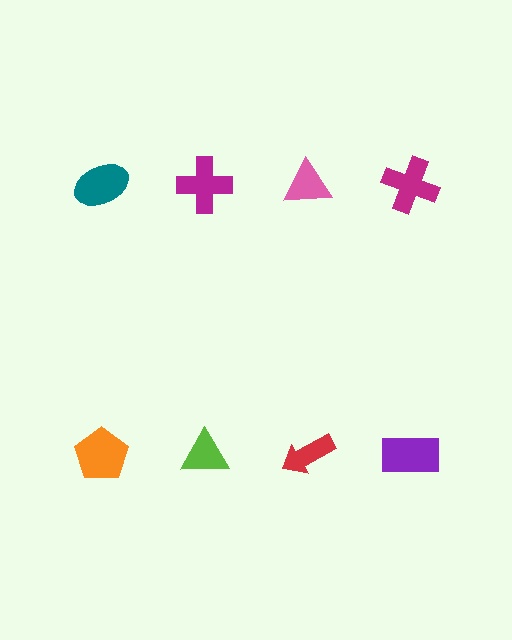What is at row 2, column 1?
An orange pentagon.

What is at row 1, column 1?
A teal ellipse.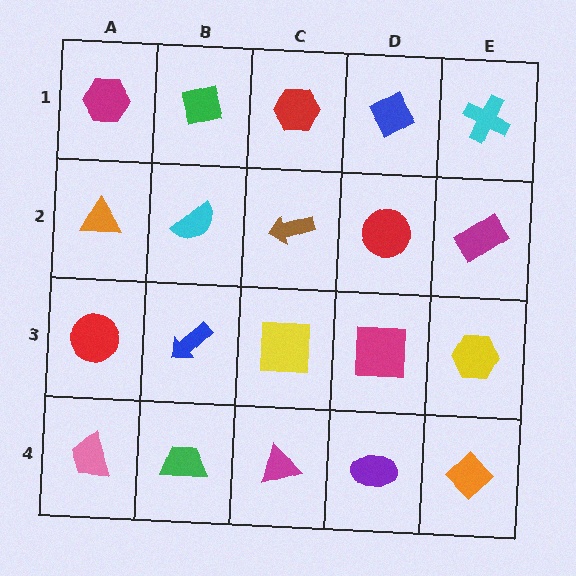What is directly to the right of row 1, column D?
A cyan cross.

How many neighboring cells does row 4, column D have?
3.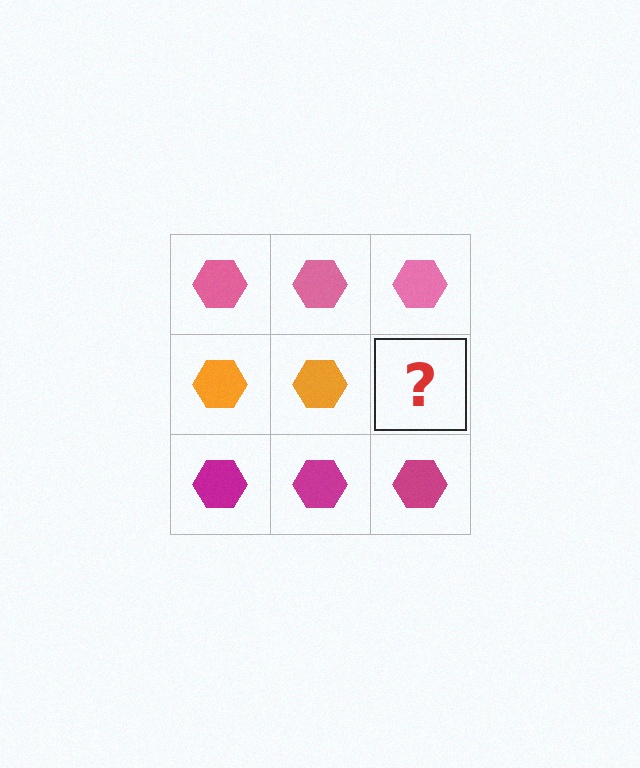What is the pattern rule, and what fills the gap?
The rule is that each row has a consistent color. The gap should be filled with an orange hexagon.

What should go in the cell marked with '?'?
The missing cell should contain an orange hexagon.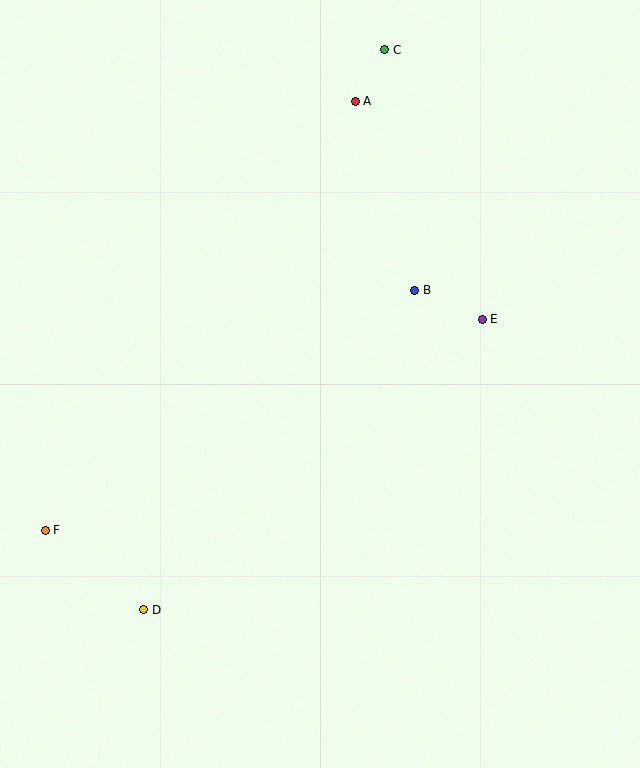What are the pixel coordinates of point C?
Point C is at (385, 50).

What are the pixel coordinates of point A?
Point A is at (355, 101).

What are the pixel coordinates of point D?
Point D is at (144, 610).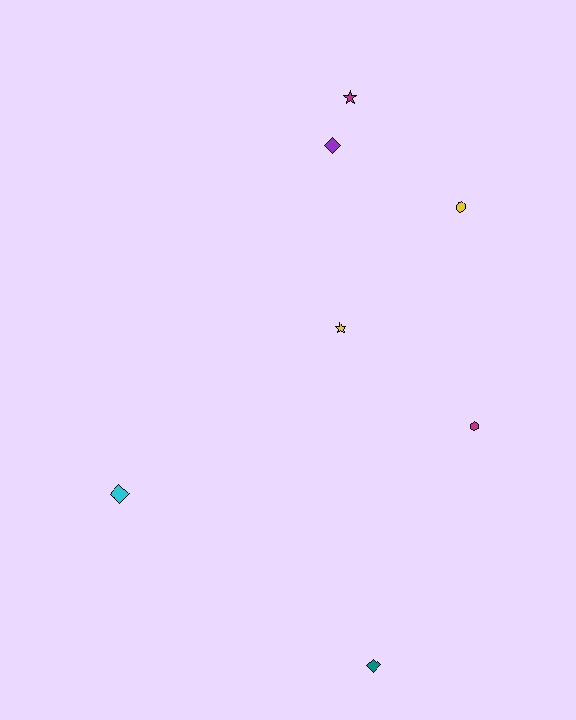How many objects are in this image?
There are 7 objects.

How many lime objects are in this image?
There are no lime objects.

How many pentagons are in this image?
There are no pentagons.